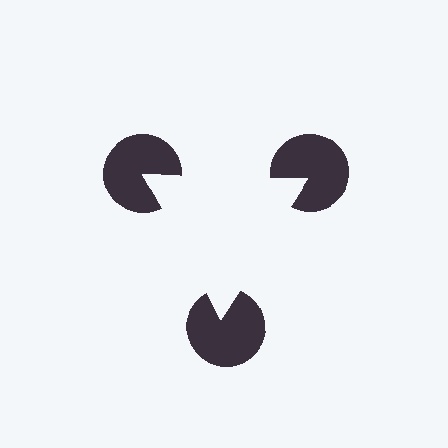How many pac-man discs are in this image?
There are 3 — one at each vertex of the illusory triangle.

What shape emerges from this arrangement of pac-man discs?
An illusory triangle — its edges are inferred from the aligned wedge cuts in the pac-man discs, not physically drawn.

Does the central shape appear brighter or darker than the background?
It typically appears slightly brighter than the background, even though no actual brightness change is drawn.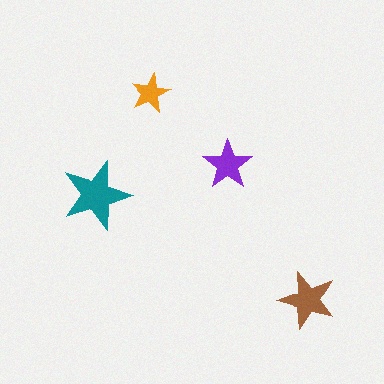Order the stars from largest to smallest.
the teal one, the brown one, the purple one, the orange one.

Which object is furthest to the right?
The brown star is rightmost.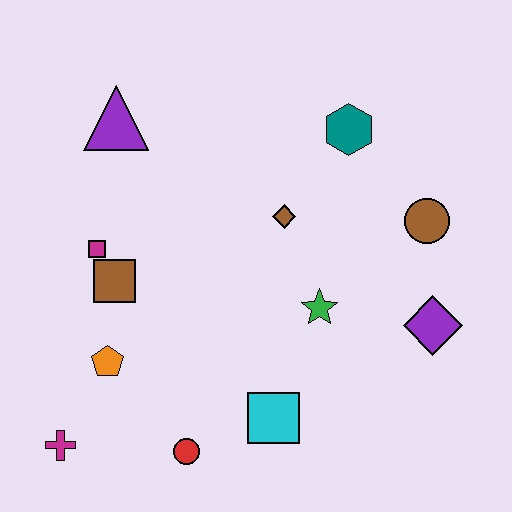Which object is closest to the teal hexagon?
The brown diamond is closest to the teal hexagon.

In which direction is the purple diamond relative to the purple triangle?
The purple diamond is to the right of the purple triangle.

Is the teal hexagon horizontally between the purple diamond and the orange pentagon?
Yes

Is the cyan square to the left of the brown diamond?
Yes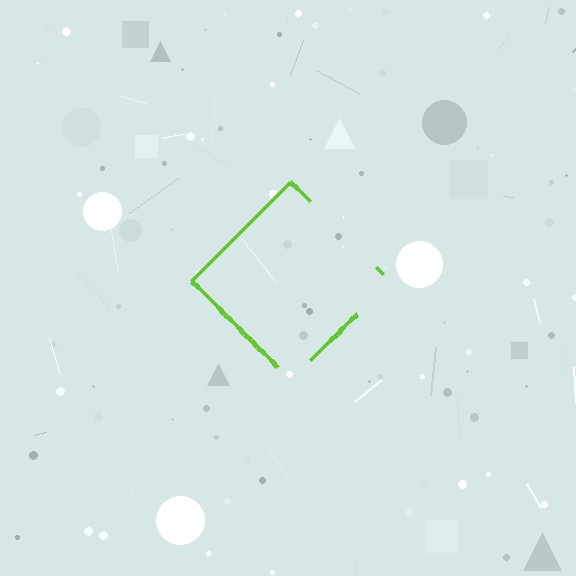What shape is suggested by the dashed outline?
The dashed outline suggests a diamond.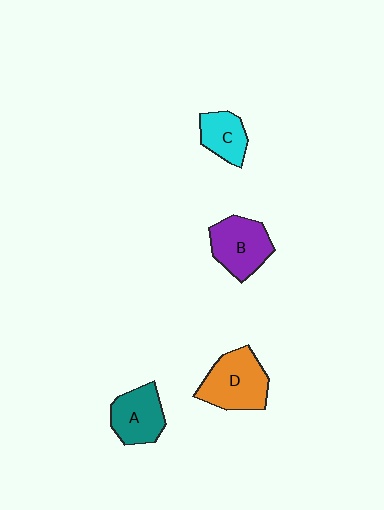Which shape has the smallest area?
Shape C (cyan).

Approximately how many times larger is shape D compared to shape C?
Approximately 1.7 times.